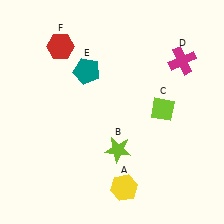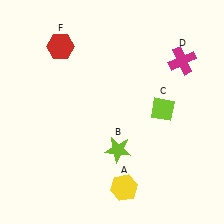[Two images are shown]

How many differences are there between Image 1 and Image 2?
There is 1 difference between the two images.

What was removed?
The teal pentagon (E) was removed in Image 2.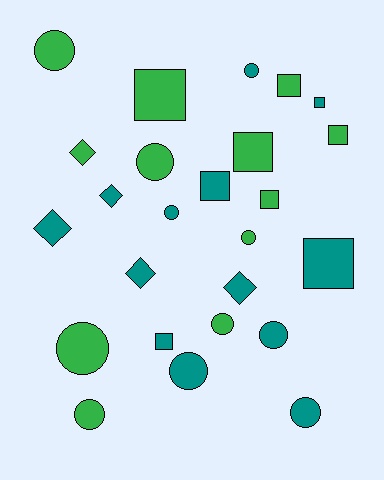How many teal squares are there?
There are 4 teal squares.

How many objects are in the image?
There are 25 objects.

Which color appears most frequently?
Teal, with 13 objects.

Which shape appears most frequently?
Circle, with 11 objects.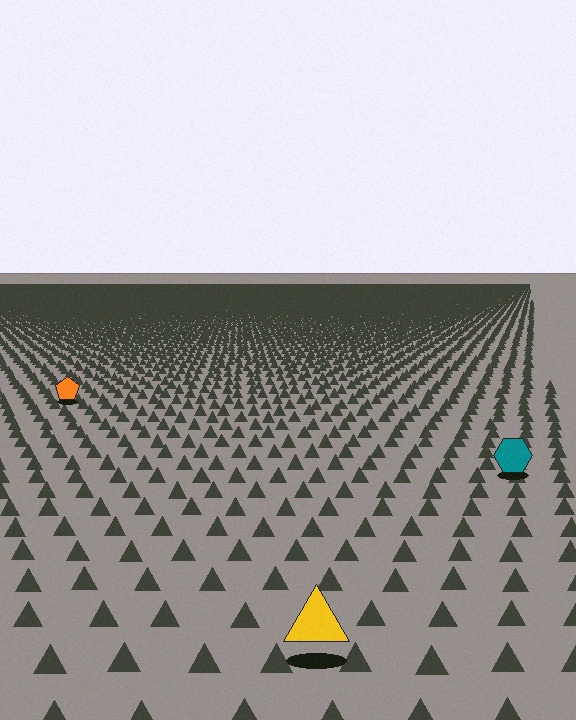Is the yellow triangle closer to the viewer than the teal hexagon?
Yes. The yellow triangle is closer — you can tell from the texture gradient: the ground texture is coarser near it.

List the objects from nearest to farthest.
From nearest to farthest: the yellow triangle, the teal hexagon, the orange pentagon.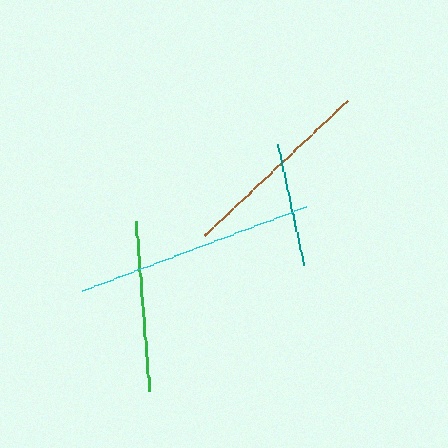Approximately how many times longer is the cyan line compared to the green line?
The cyan line is approximately 1.4 times the length of the green line.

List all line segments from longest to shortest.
From longest to shortest: cyan, brown, green, teal.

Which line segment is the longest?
The cyan line is the longest at approximately 240 pixels.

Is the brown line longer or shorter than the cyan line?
The cyan line is longer than the brown line.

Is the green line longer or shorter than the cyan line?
The cyan line is longer than the green line.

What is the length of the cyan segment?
The cyan segment is approximately 240 pixels long.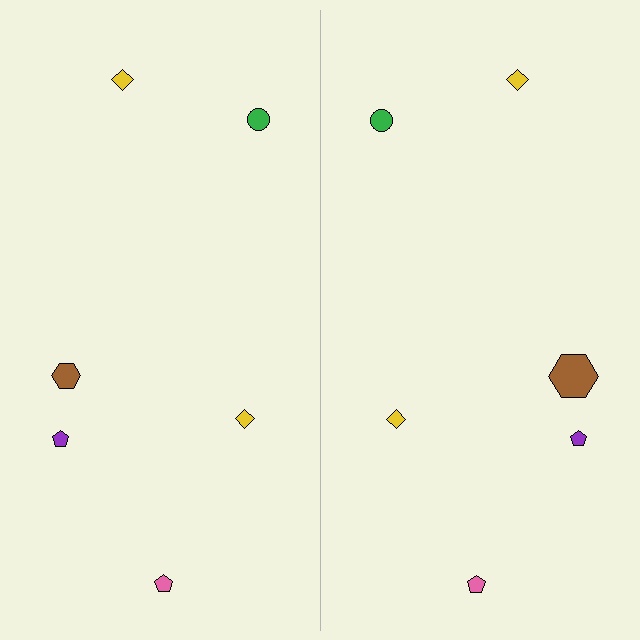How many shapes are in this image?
There are 12 shapes in this image.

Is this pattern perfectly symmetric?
No, the pattern is not perfectly symmetric. The brown hexagon on the right side has a different size than its mirror counterpart.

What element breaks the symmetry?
The brown hexagon on the right side has a different size than its mirror counterpart.